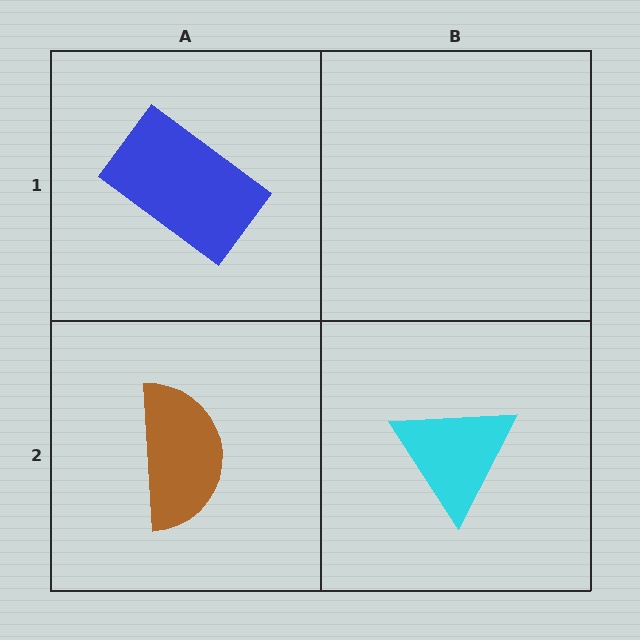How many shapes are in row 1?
1 shape.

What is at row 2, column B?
A cyan triangle.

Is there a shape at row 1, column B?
No, that cell is empty.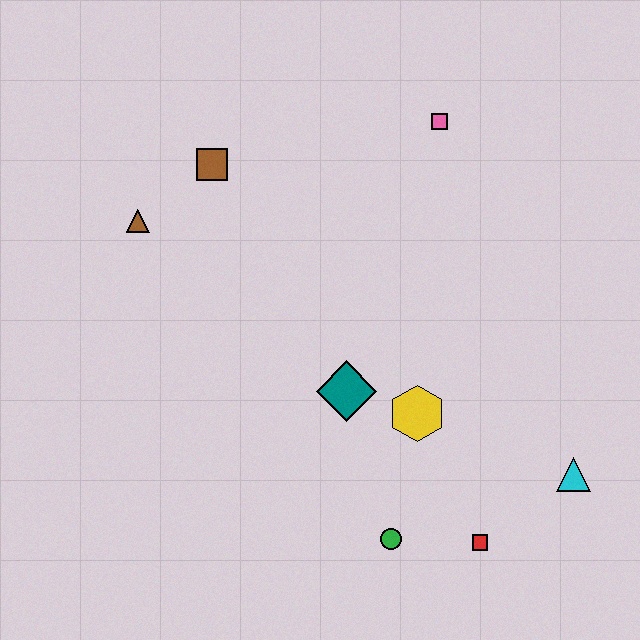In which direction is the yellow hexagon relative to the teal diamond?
The yellow hexagon is to the right of the teal diamond.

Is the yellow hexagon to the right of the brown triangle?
Yes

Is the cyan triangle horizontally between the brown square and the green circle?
No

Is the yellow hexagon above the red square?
Yes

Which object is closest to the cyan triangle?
The red square is closest to the cyan triangle.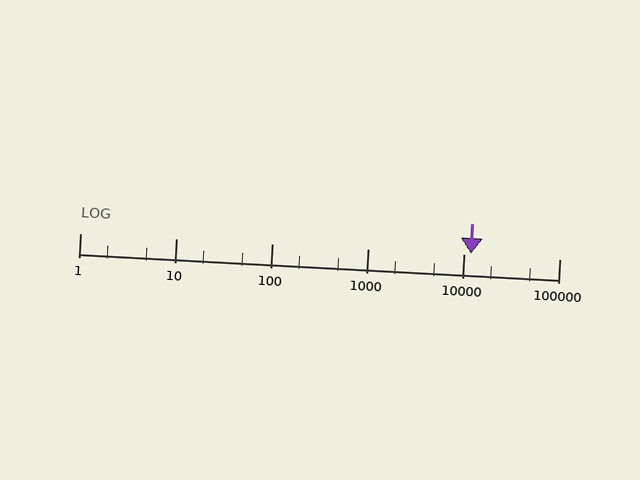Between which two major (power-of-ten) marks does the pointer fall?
The pointer is between 10000 and 100000.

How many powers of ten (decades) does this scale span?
The scale spans 5 decades, from 1 to 100000.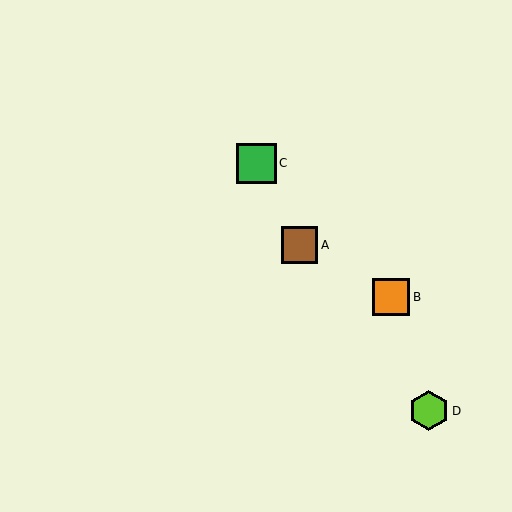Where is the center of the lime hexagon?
The center of the lime hexagon is at (429, 411).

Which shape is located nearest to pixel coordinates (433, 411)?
The lime hexagon (labeled D) at (429, 411) is nearest to that location.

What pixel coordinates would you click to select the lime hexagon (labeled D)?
Click at (429, 411) to select the lime hexagon D.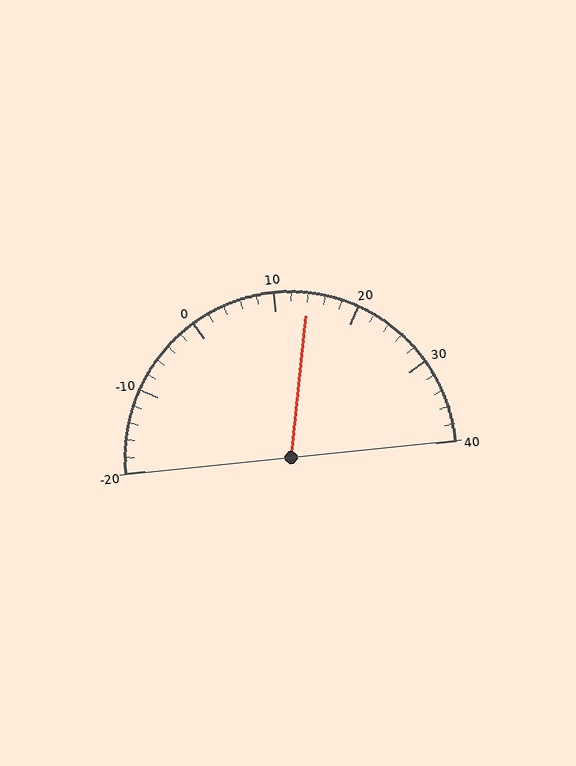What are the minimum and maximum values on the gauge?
The gauge ranges from -20 to 40.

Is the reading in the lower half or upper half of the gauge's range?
The reading is in the upper half of the range (-20 to 40).